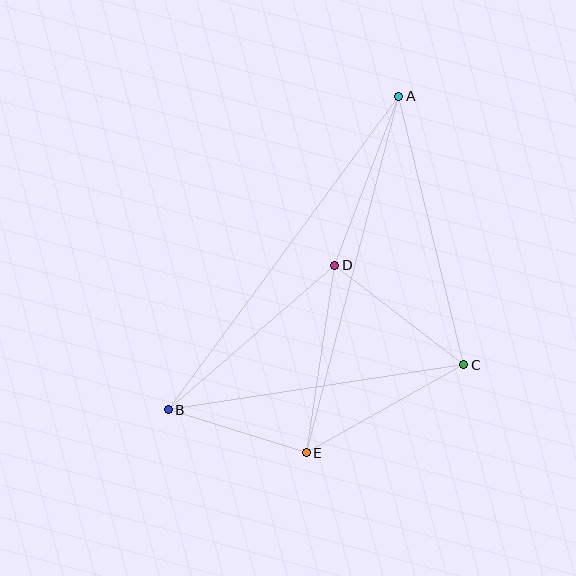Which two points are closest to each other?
Points B and E are closest to each other.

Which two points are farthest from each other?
Points A and B are farthest from each other.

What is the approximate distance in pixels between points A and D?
The distance between A and D is approximately 180 pixels.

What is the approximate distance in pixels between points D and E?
The distance between D and E is approximately 190 pixels.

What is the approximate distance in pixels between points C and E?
The distance between C and E is approximately 181 pixels.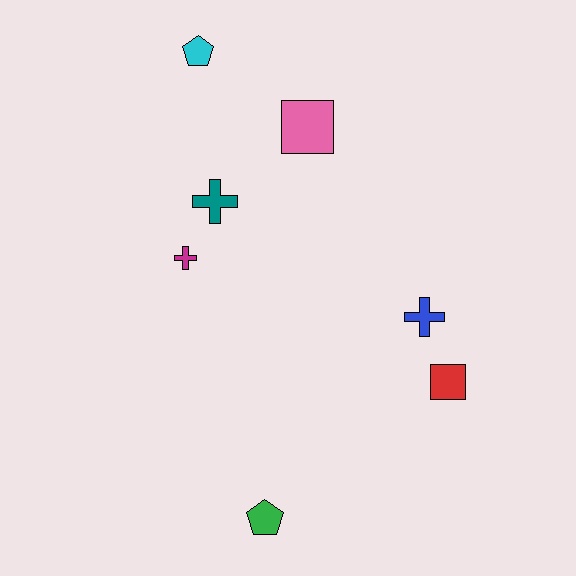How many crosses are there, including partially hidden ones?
There are 3 crosses.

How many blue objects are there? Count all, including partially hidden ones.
There is 1 blue object.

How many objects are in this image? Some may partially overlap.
There are 7 objects.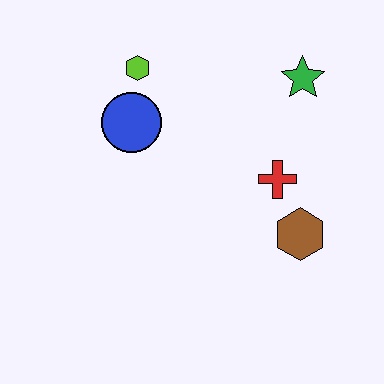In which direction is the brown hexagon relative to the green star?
The brown hexagon is below the green star.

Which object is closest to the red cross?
The brown hexagon is closest to the red cross.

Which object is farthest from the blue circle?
The brown hexagon is farthest from the blue circle.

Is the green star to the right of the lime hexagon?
Yes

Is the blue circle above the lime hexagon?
No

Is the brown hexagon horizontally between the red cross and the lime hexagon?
No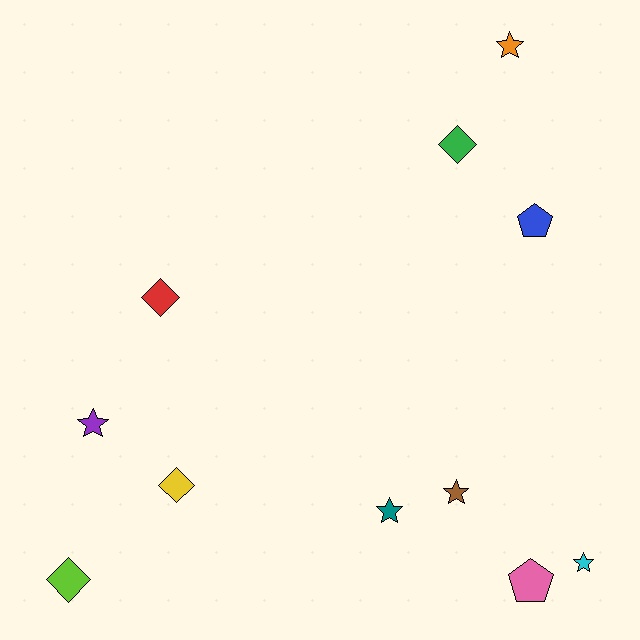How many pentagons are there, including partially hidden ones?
There are 2 pentagons.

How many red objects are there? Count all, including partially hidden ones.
There is 1 red object.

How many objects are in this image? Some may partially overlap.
There are 11 objects.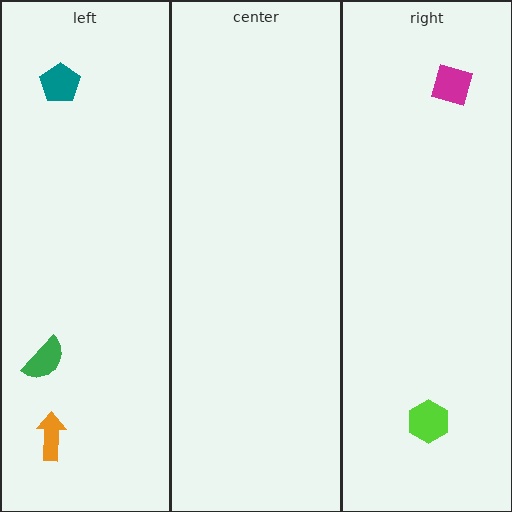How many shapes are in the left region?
3.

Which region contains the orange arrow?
The left region.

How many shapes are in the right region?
2.